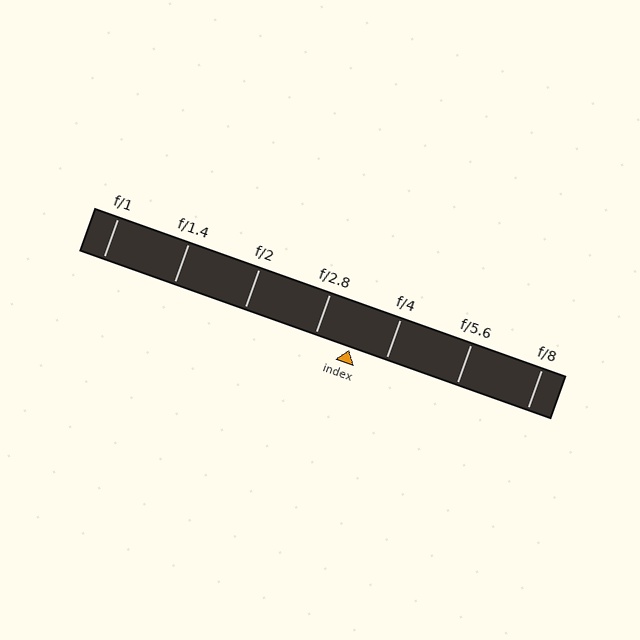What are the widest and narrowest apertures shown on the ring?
The widest aperture shown is f/1 and the narrowest is f/8.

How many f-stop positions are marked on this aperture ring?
There are 7 f-stop positions marked.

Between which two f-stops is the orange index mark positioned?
The index mark is between f/2.8 and f/4.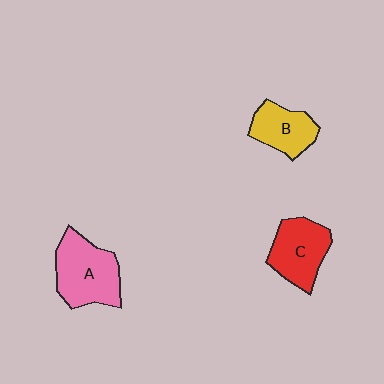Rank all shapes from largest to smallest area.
From largest to smallest: A (pink), C (red), B (yellow).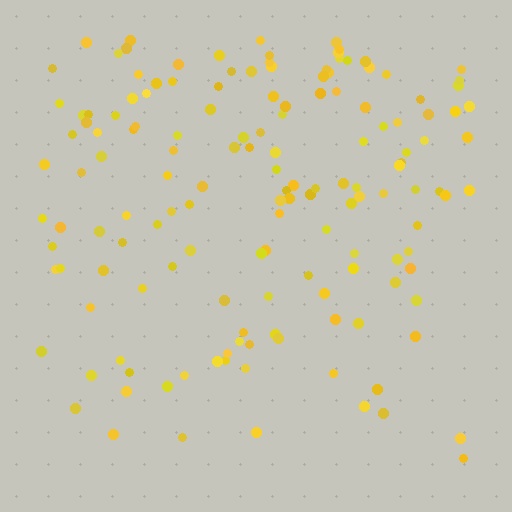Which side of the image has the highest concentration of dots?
The top.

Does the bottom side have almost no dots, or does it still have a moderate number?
Still a moderate number, just noticeably fewer than the top.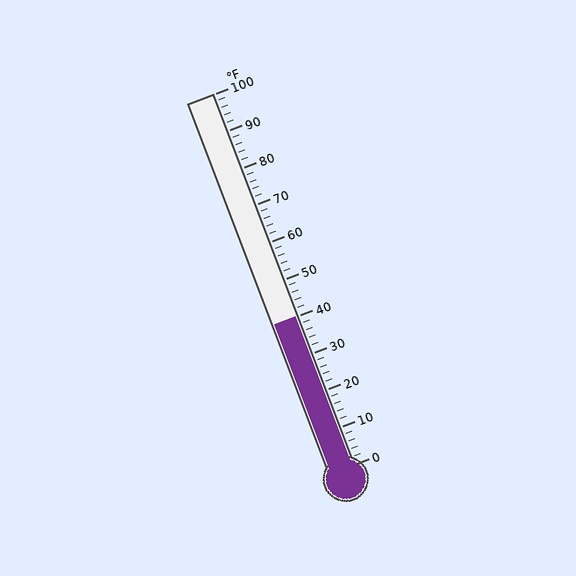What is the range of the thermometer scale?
The thermometer scale ranges from 0°F to 100°F.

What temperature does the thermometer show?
The thermometer shows approximately 40°F.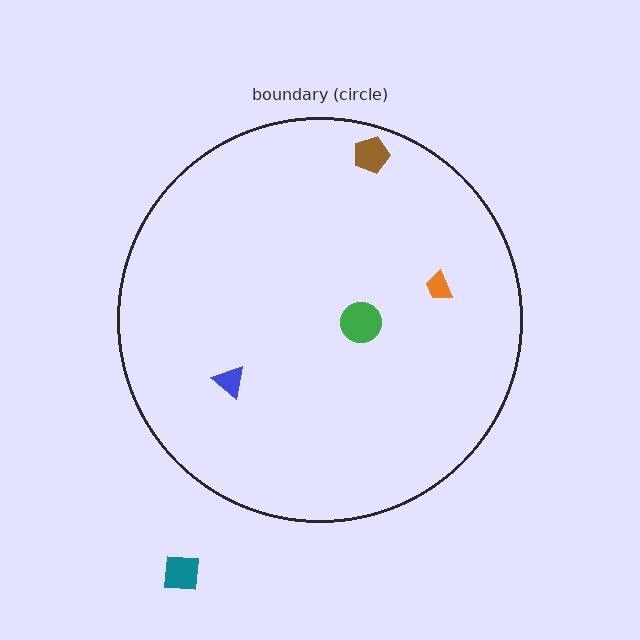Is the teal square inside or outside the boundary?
Outside.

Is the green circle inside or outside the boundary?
Inside.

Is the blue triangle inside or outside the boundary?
Inside.